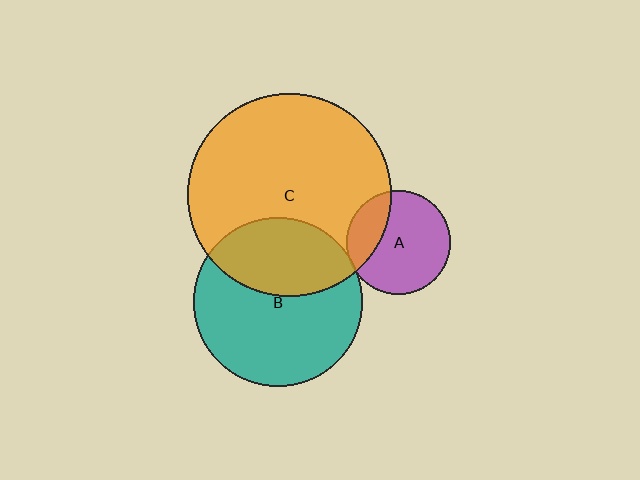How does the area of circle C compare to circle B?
Approximately 1.5 times.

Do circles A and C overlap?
Yes.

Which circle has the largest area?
Circle C (orange).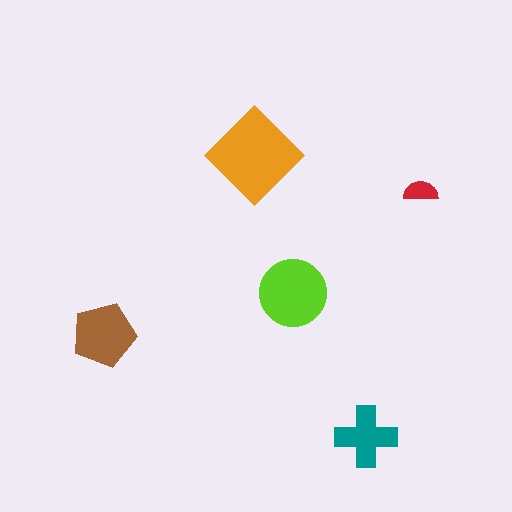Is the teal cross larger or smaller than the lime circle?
Smaller.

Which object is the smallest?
The red semicircle.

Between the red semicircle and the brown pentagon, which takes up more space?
The brown pentagon.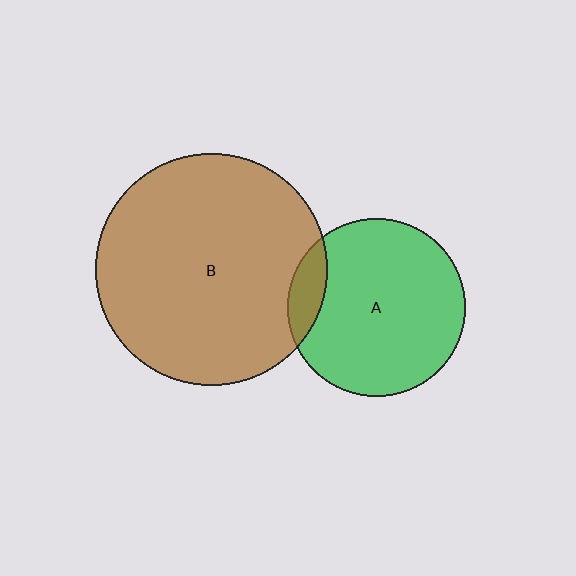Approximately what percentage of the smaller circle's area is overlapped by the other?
Approximately 10%.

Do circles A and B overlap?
Yes.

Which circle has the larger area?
Circle B (brown).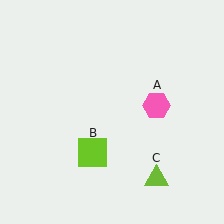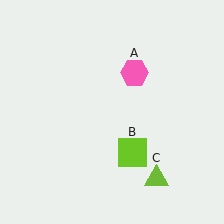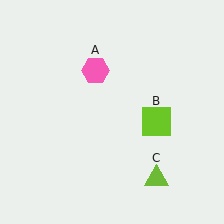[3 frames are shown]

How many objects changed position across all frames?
2 objects changed position: pink hexagon (object A), lime square (object B).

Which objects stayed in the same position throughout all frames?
Lime triangle (object C) remained stationary.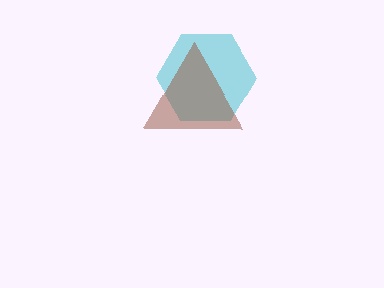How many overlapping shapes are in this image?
There are 2 overlapping shapes in the image.